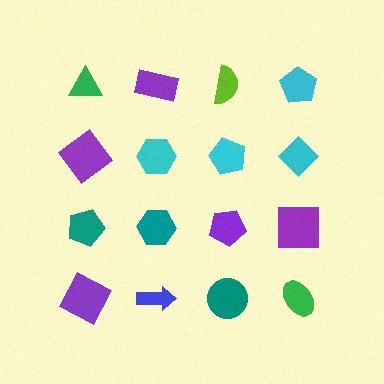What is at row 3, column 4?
A purple square.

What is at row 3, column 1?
A teal pentagon.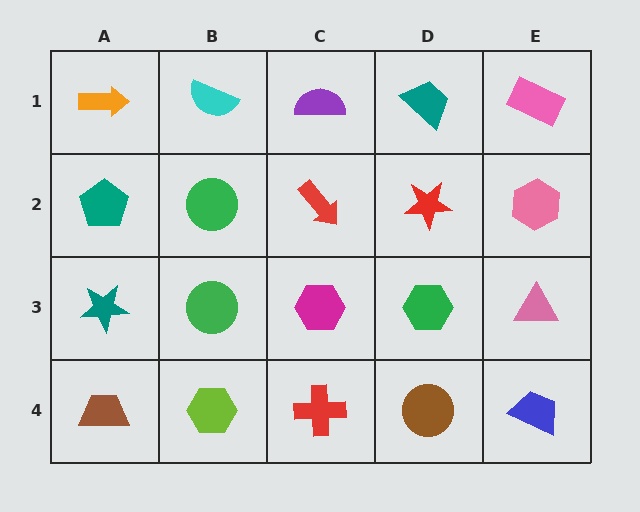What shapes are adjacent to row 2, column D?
A teal trapezoid (row 1, column D), a green hexagon (row 3, column D), a red arrow (row 2, column C), a pink hexagon (row 2, column E).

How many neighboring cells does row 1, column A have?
2.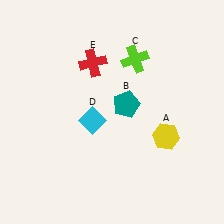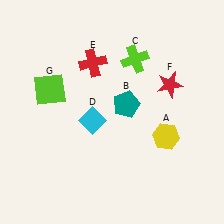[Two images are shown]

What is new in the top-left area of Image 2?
A lime square (G) was added in the top-left area of Image 2.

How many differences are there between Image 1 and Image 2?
There are 2 differences between the two images.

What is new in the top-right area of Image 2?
A red star (F) was added in the top-right area of Image 2.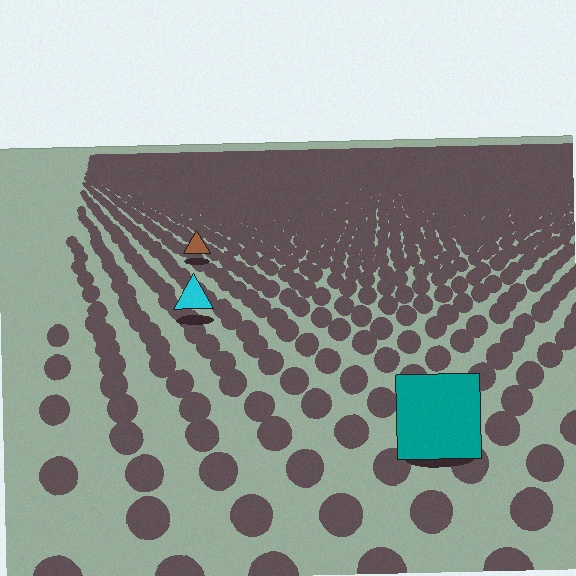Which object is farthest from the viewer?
The brown triangle is farthest from the viewer. It appears smaller and the ground texture around it is denser.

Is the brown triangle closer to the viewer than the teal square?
No. The teal square is closer — you can tell from the texture gradient: the ground texture is coarser near it.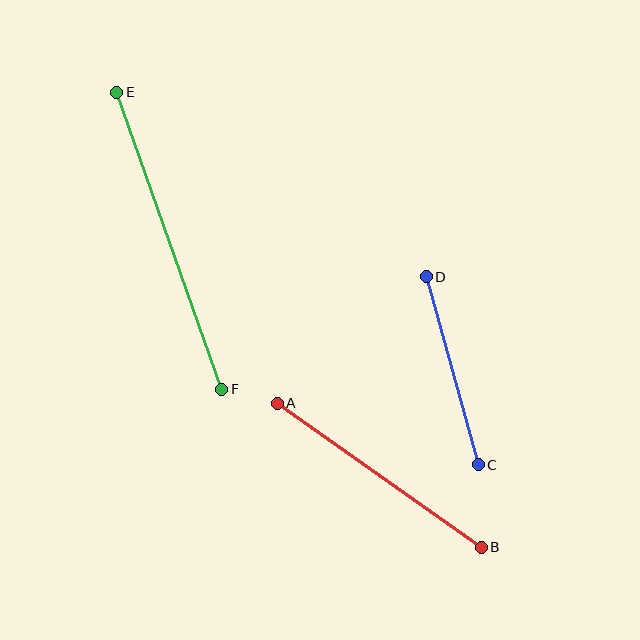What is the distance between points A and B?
The distance is approximately 250 pixels.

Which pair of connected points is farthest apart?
Points E and F are farthest apart.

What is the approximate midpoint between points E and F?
The midpoint is at approximately (169, 241) pixels.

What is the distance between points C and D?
The distance is approximately 195 pixels.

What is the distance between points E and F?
The distance is approximately 315 pixels.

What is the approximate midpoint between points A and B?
The midpoint is at approximately (379, 475) pixels.